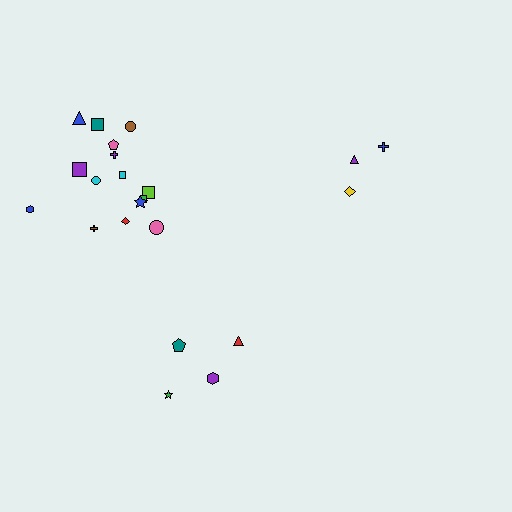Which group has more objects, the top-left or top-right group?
The top-left group.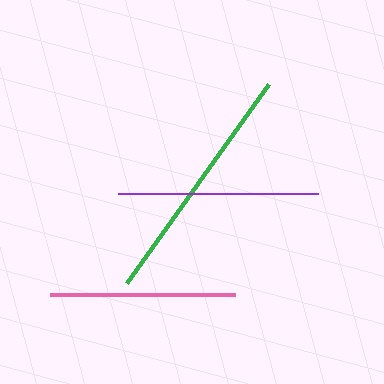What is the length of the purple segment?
The purple segment is approximately 199 pixels long.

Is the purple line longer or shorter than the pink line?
The purple line is longer than the pink line.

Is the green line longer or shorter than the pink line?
The green line is longer than the pink line.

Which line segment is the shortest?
The pink line is the shortest at approximately 185 pixels.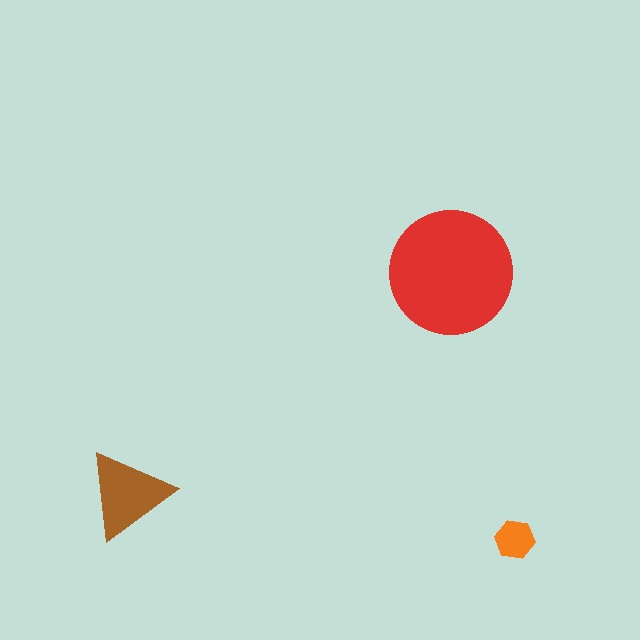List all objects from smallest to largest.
The orange hexagon, the brown triangle, the red circle.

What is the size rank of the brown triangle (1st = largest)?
2nd.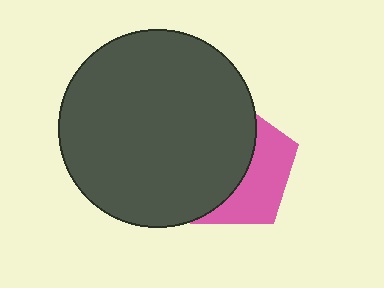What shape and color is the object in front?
The object in front is a dark gray circle.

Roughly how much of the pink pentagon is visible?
A small part of it is visible (roughly 40%).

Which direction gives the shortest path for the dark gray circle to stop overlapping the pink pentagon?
Moving left gives the shortest separation.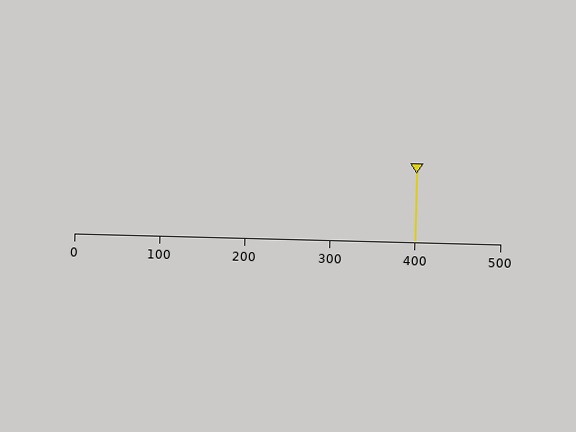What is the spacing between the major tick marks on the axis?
The major ticks are spaced 100 apart.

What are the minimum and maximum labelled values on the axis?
The axis runs from 0 to 500.